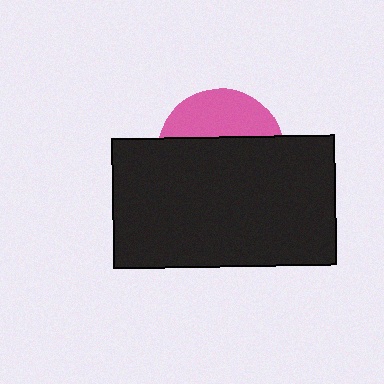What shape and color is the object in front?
The object in front is a black rectangle.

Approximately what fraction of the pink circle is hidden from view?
Roughly 65% of the pink circle is hidden behind the black rectangle.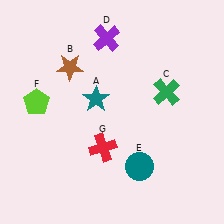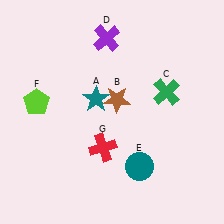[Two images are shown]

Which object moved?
The brown star (B) moved right.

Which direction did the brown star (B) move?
The brown star (B) moved right.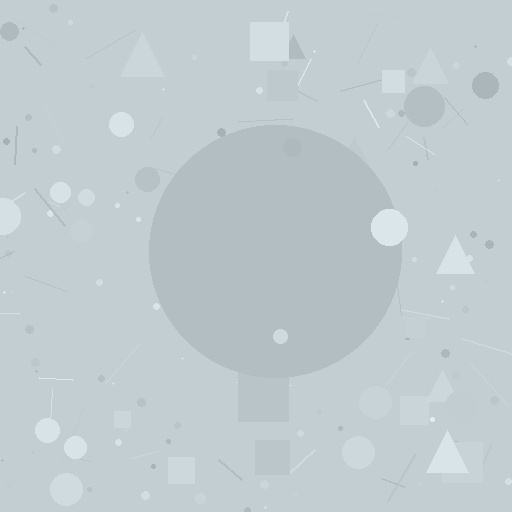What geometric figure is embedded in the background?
A circle is embedded in the background.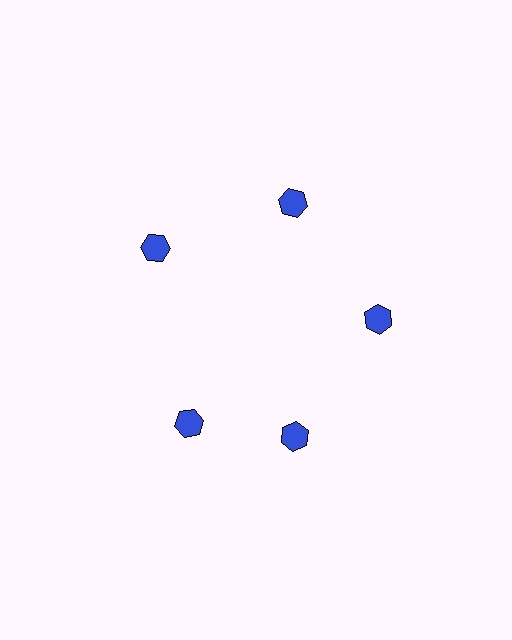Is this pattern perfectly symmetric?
No. The 5 blue hexagons are arranged in a ring, but one element near the 8 o'clock position is rotated out of alignment along the ring, breaking the 5-fold rotational symmetry.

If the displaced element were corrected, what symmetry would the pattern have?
It would have 5-fold rotational symmetry — the pattern would map onto itself every 72 degrees.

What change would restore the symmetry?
The symmetry would be restored by rotating it back into even spacing with its neighbors so that all 5 hexagons sit at equal angles and equal distance from the center.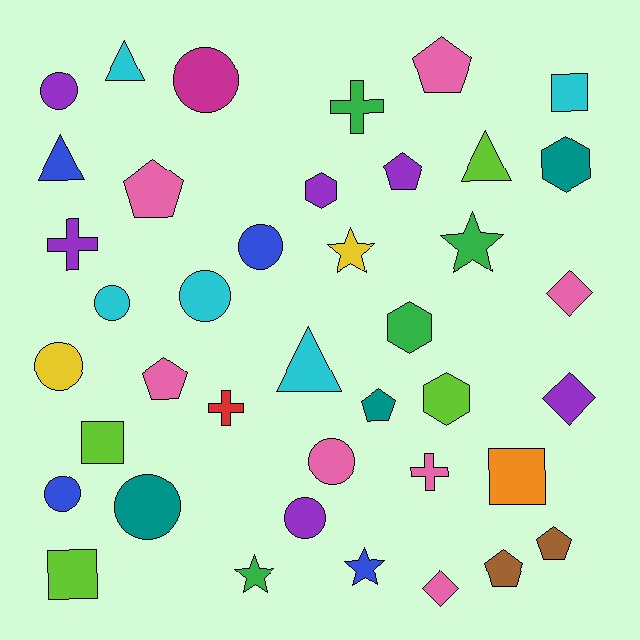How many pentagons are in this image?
There are 7 pentagons.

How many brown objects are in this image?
There are 2 brown objects.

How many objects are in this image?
There are 40 objects.